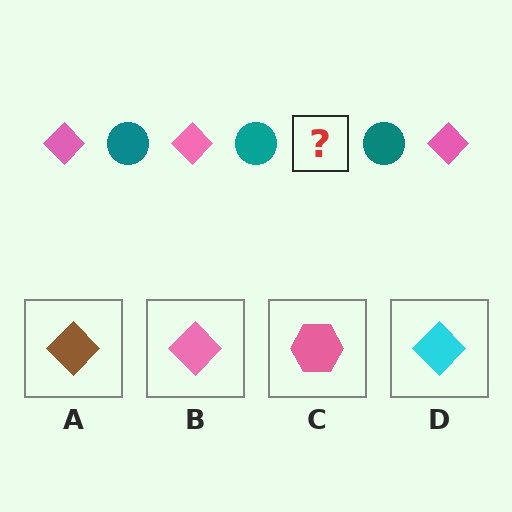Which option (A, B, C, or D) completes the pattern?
B.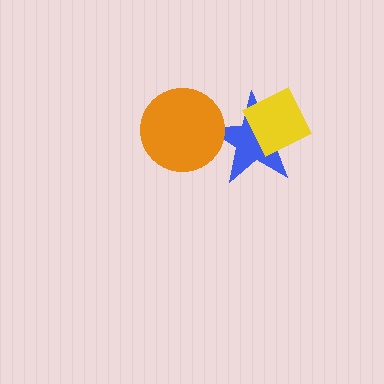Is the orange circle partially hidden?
No, no other shape covers it.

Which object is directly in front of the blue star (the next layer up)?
The orange circle is directly in front of the blue star.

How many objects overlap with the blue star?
2 objects overlap with the blue star.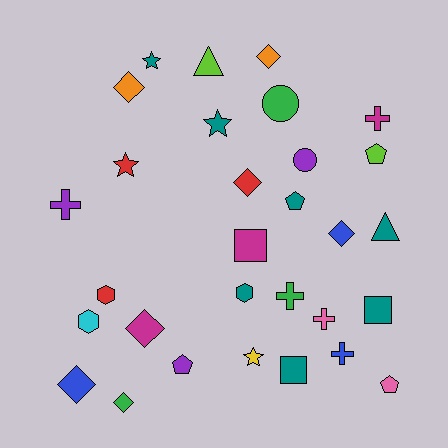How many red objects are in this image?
There are 3 red objects.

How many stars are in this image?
There are 4 stars.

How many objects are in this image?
There are 30 objects.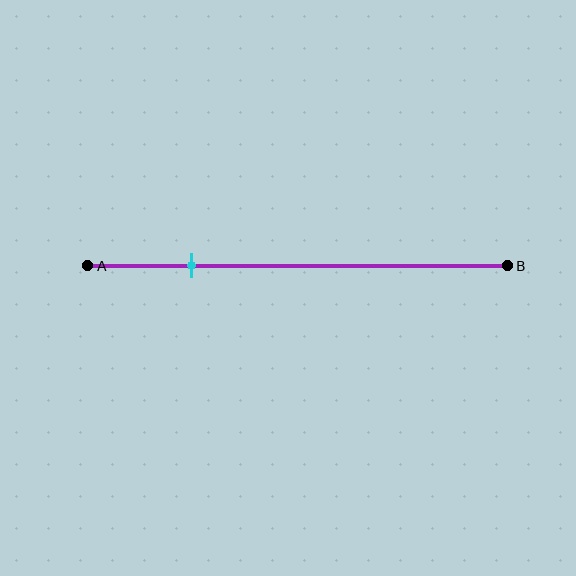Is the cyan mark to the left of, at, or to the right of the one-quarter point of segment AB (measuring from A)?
The cyan mark is approximately at the one-quarter point of segment AB.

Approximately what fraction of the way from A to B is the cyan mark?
The cyan mark is approximately 25% of the way from A to B.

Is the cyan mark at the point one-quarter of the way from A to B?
Yes, the mark is approximately at the one-quarter point.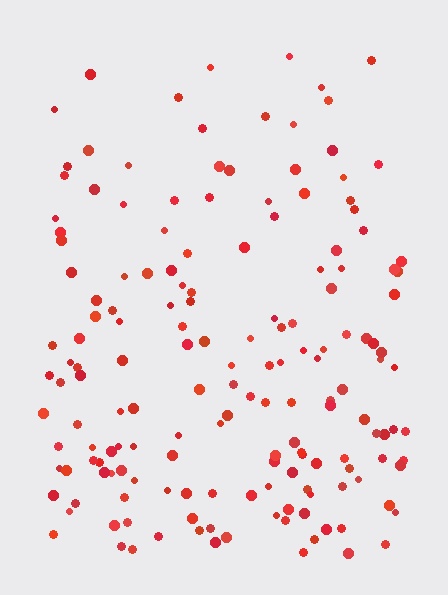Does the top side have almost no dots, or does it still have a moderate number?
Still a moderate number, just noticeably fewer than the bottom.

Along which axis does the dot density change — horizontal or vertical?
Vertical.